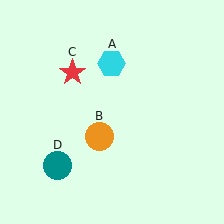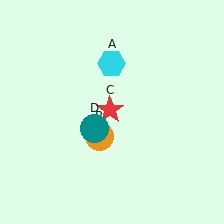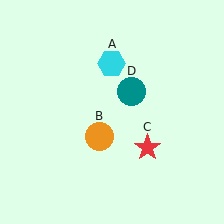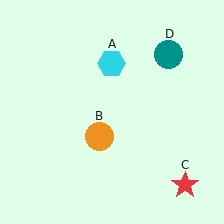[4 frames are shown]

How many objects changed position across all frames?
2 objects changed position: red star (object C), teal circle (object D).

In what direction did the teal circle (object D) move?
The teal circle (object D) moved up and to the right.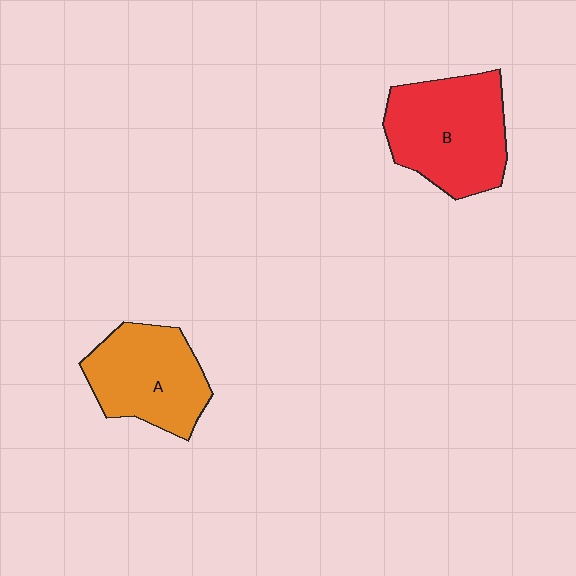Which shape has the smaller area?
Shape A (orange).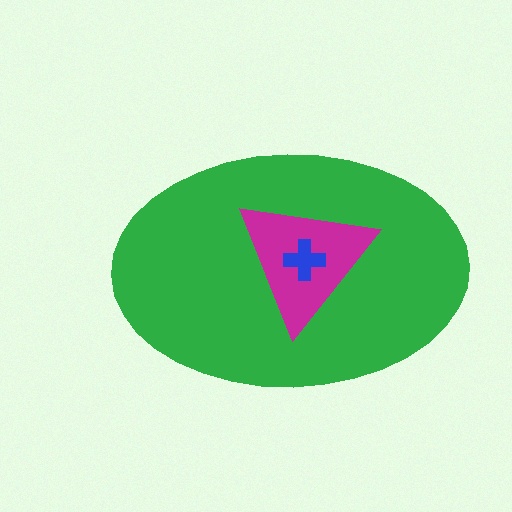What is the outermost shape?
The green ellipse.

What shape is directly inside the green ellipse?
The magenta triangle.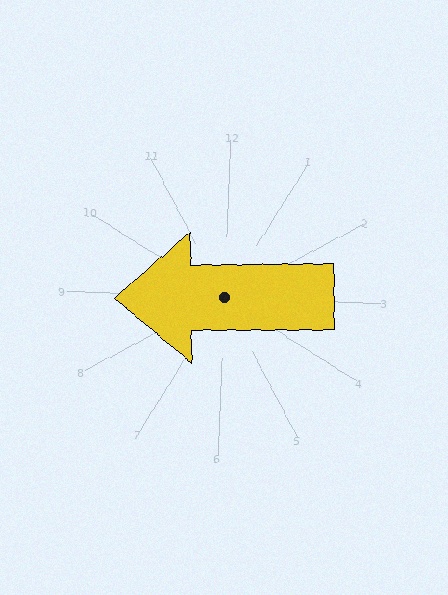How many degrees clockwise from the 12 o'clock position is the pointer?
Approximately 267 degrees.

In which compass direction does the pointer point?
West.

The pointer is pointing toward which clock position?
Roughly 9 o'clock.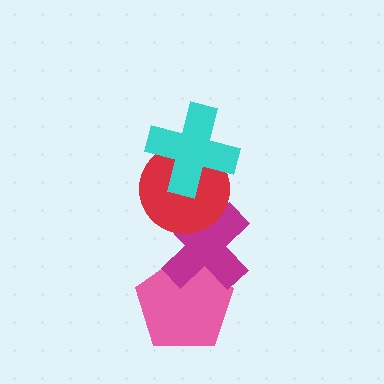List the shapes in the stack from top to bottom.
From top to bottom: the cyan cross, the red circle, the magenta cross, the pink pentagon.